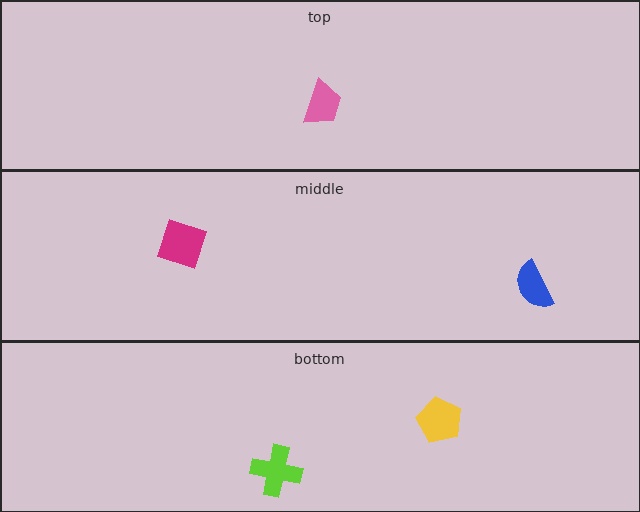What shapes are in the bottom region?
The lime cross, the yellow pentagon.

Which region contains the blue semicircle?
The middle region.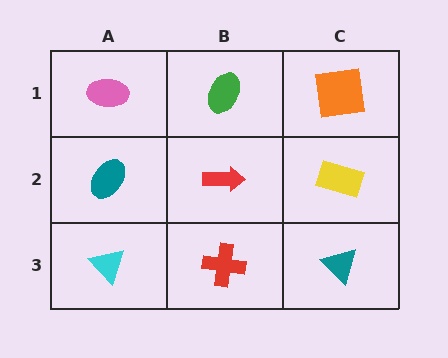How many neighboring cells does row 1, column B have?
3.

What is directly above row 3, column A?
A teal ellipse.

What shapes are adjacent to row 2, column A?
A pink ellipse (row 1, column A), a cyan triangle (row 3, column A), a red arrow (row 2, column B).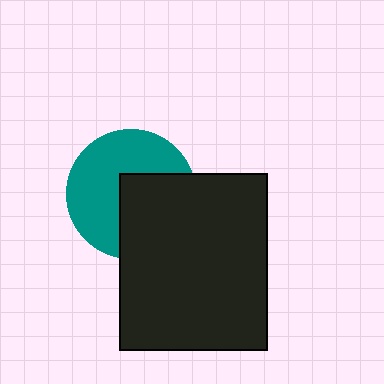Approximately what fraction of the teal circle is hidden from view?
Roughly 42% of the teal circle is hidden behind the black rectangle.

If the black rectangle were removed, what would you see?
You would see the complete teal circle.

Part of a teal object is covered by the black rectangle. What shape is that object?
It is a circle.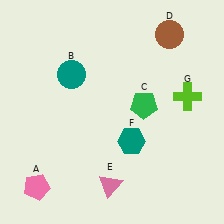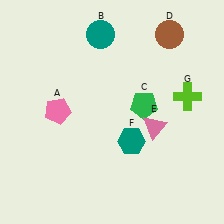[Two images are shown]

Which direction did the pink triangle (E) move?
The pink triangle (E) moved up.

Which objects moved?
The objects that moved are: the pink pentagon (A), the teal circle (B), the pink triangle (E).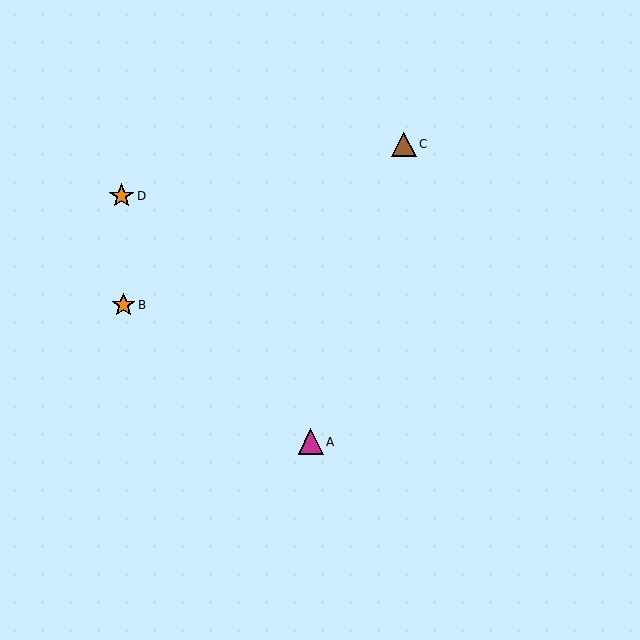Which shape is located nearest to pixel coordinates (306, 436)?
The magenta triangle (labeled A) at (311, 442) is nearest to that location.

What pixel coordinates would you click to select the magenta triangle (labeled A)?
Click at (311, 442) to select the magenta triangle A.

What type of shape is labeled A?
Shape A is a magenta triangle.